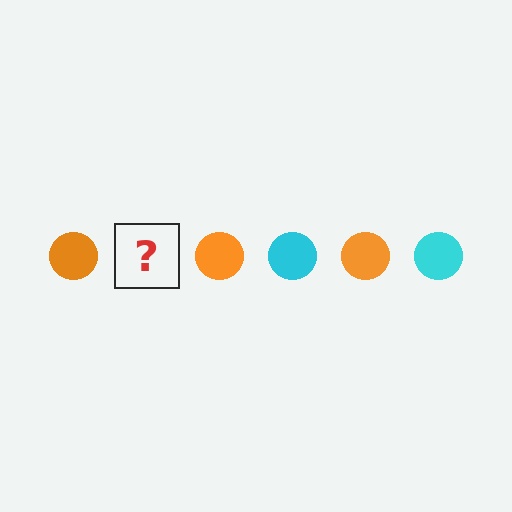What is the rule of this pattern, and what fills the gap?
The rule is that the pattern cycles through orange, cyan circles. The gap should be filled with a cyan circle.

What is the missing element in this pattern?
The missing element is a cyan circle.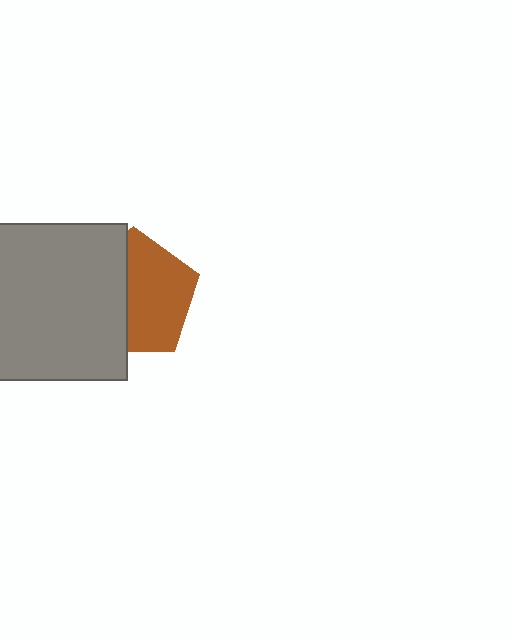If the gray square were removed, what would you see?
You would see the complete brown pentagon.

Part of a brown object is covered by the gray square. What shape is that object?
It is a pentagon.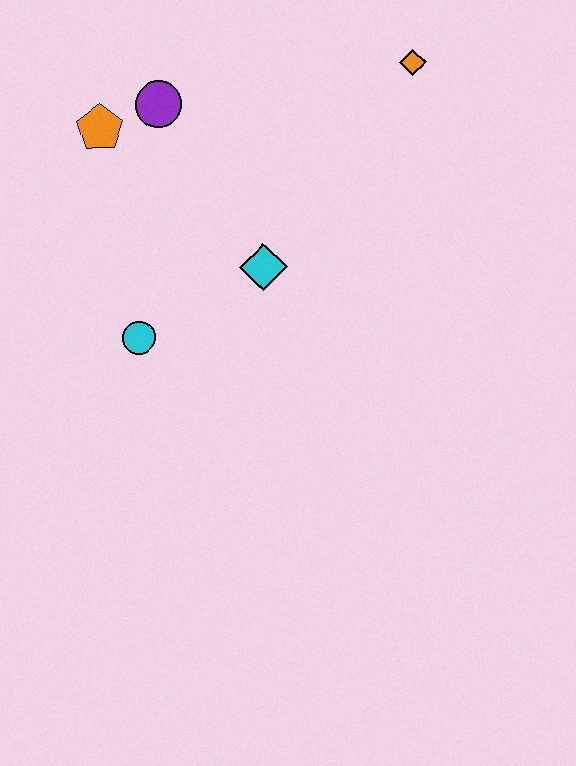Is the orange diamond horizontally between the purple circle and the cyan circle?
No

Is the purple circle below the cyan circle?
No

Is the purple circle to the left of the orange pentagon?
No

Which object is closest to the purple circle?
The orange pentagon is closest to the purple circle.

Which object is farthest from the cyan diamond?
The orange diamond is farthest from the cyan diamond.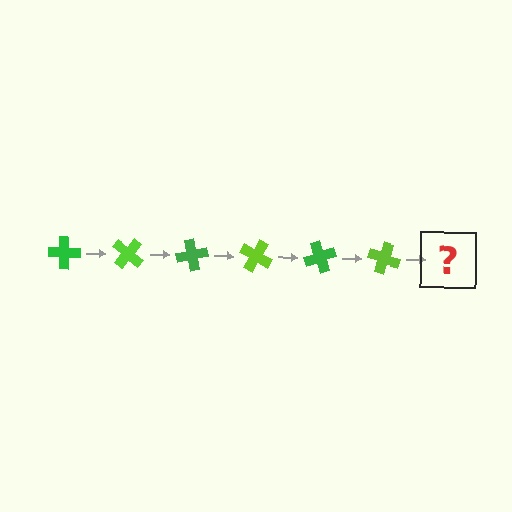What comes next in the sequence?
The next element should be a green cross, rotated 240 degrees from the start.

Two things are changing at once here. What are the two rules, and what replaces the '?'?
The two rules are that it rotates 40 degrees each step and the color cycles through green and lime. The '?' should be a green cross, rotated 240 degrees from the start.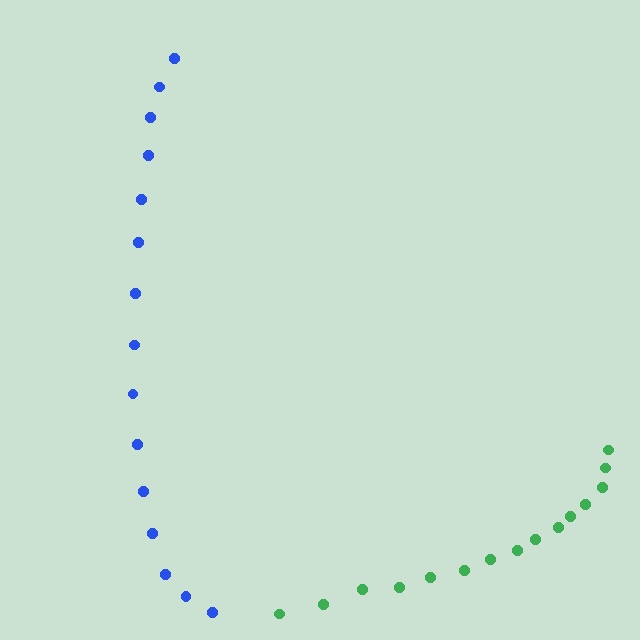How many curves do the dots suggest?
There are 2 distinct paths.